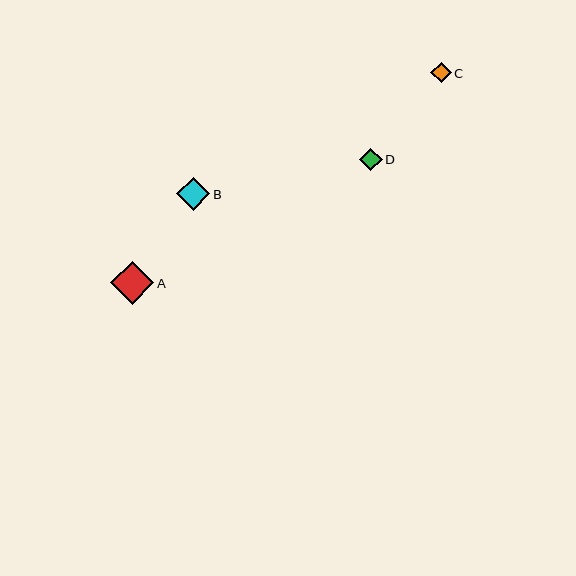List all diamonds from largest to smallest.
From largest to smallest: A, B, D, C.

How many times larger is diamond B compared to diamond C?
Diamond B is approximately 1.6 times the size of diamond C.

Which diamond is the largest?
Diamond A is the largest with a size of approximately 43 pixels.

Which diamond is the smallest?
Diamond C is the smallest with a size of approximately 21 pixels.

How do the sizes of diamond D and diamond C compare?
Diamond D and diamond C are approximately the same size.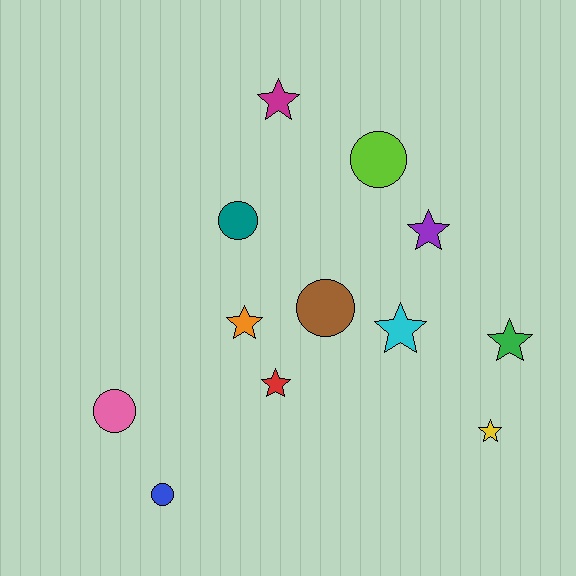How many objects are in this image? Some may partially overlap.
There are 12 objects.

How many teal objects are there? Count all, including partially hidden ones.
There is 1 teal object.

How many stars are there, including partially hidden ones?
There are 7 stars.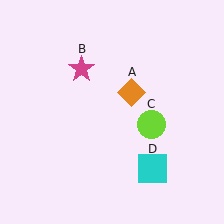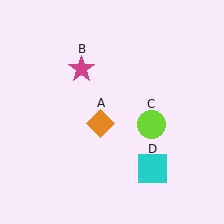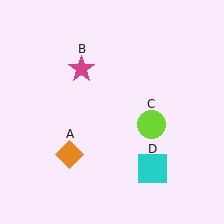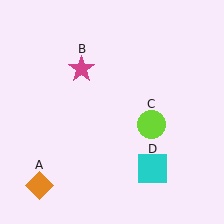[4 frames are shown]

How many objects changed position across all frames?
1 object changed position: orange diamond (object A).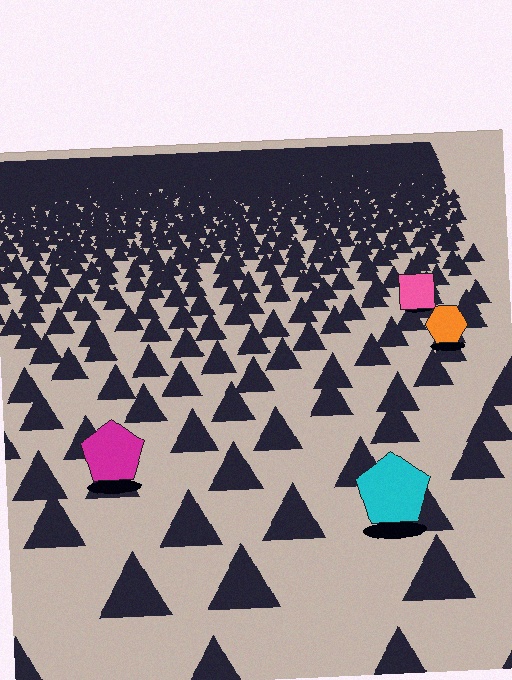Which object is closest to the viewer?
The cyan pentagon is closest. The texture marks near it are larger and more spread out.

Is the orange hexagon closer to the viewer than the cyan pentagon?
No. The cyan pentagon is closer — you can tell from the texture gradient: the ground texture is coarser near it.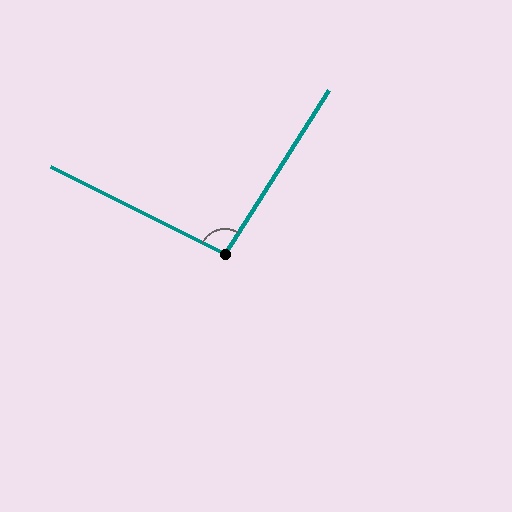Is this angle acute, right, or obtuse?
It is obtuse.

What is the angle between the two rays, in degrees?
Approximately 96 degrees.